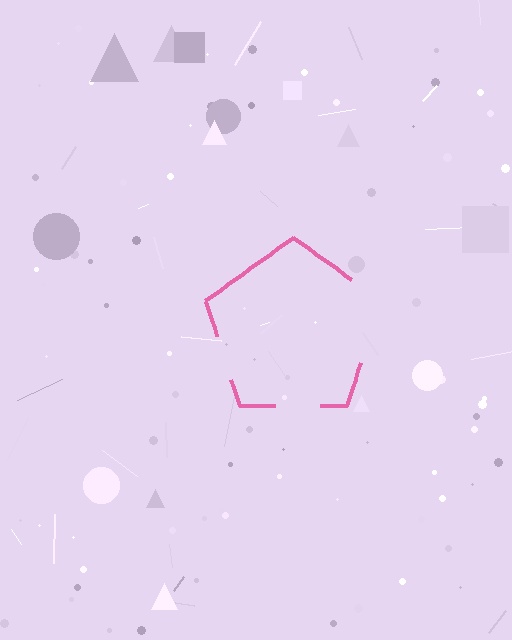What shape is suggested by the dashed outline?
The dashed outline suggests a pentagon.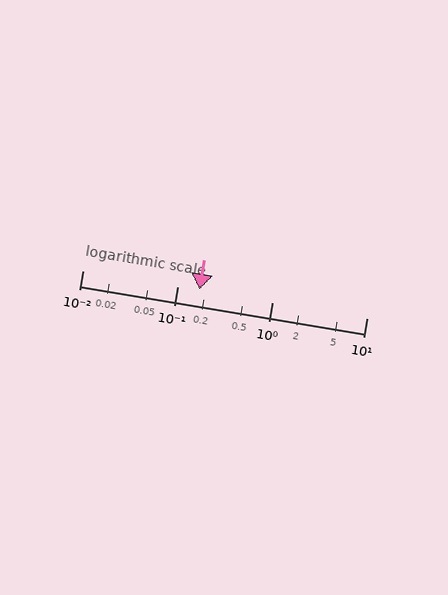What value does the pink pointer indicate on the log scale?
The pointer indicates approximately 0.17.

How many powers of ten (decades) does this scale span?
The scale spans 3 decades, from 0.01 to 10.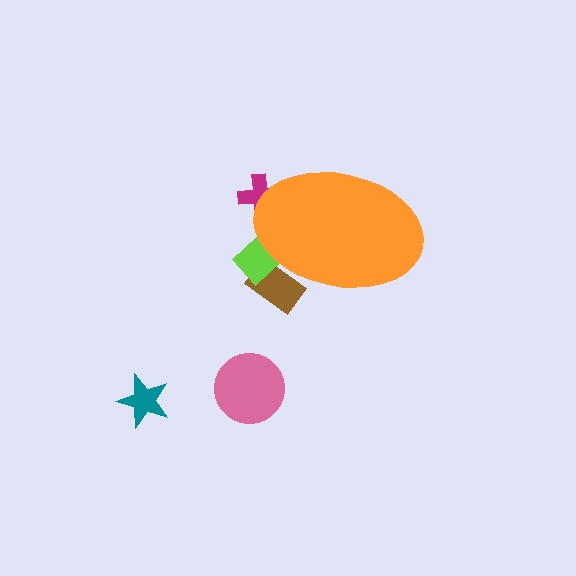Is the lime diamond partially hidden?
Yes, the lime diamond is partially hidden behind the orange ellipse.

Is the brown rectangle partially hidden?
Yes, the brown rectangle is partially hidden behind the orange ellipse.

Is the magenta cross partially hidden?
Yes, the magenta cross is partially hidden behind the orange ellipse.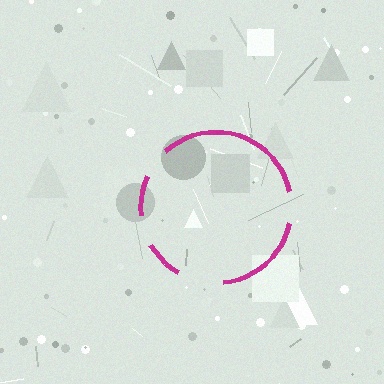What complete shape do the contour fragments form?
The contour fragments form a circle.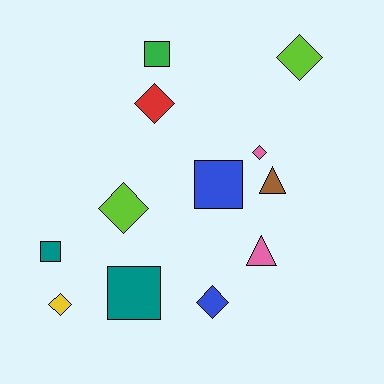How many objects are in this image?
There are 12 objects.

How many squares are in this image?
There are 4 squares.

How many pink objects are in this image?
There are 2 pink objects.